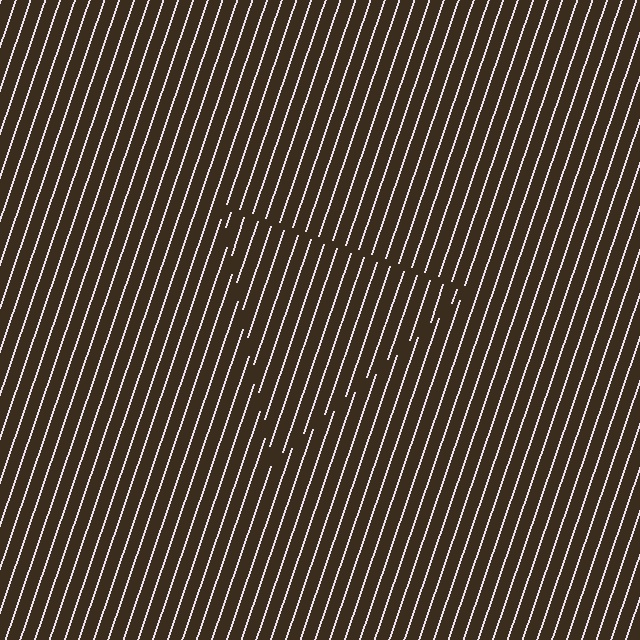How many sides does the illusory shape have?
3 sides — the line-ends trace a triangle.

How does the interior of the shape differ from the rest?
The interior of the shape contains the same grating, shifted by half a period — the contour is defined by the phase discontinuity where line-ends from the inner and outer gratings abut.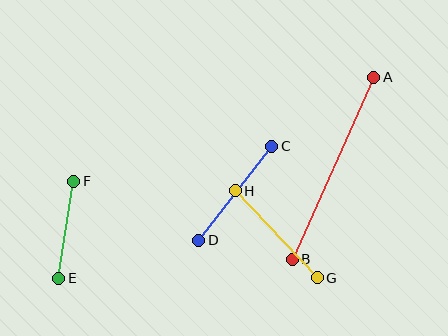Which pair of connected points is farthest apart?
Points A and B are farthest apart.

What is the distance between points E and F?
The distance is approximately 98 pixels.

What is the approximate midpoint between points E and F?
The midpoint is at approximately (66, 230) pixels.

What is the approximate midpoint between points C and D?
The midpoint is at approximately (235, 193) pixels.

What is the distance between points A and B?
The distance is approximately 200 pixels.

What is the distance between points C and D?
The distance is approximately 119 pixels.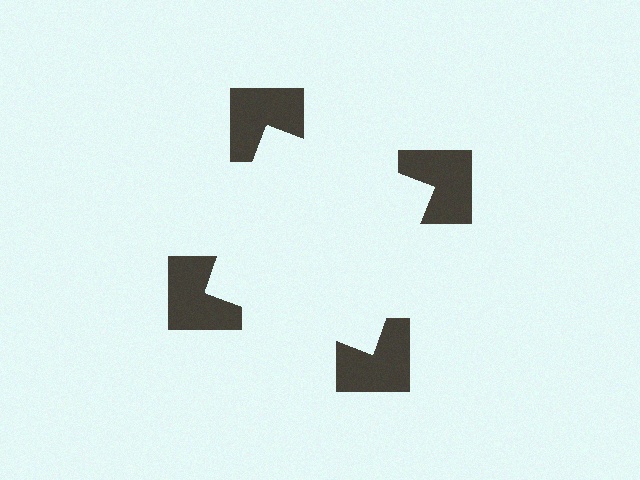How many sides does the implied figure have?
4 sides.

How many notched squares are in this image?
There are 4 — one at each vertex of the illusory square.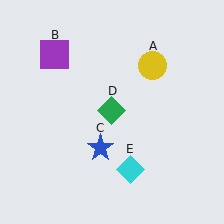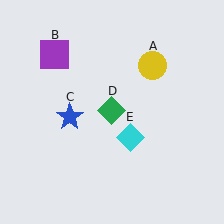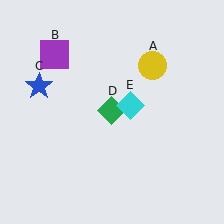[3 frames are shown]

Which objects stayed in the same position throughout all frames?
Yellow circle (object A) and purple square (object B) and green diamond (object D) remained stationary.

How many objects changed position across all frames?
2 objects changed position: blue star (object C), cyan diamond (object E).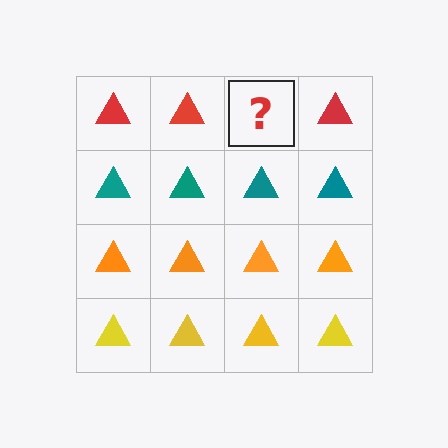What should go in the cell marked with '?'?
The missing cell should contain a red triangle.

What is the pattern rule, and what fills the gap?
The rule is that each row has a consistent color. The gap should be filled with a red triangle.